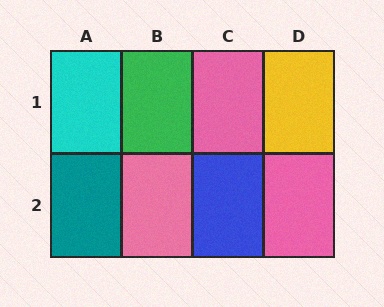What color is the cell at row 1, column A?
Cyan.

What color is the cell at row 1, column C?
Pink.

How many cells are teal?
1 cell is teal.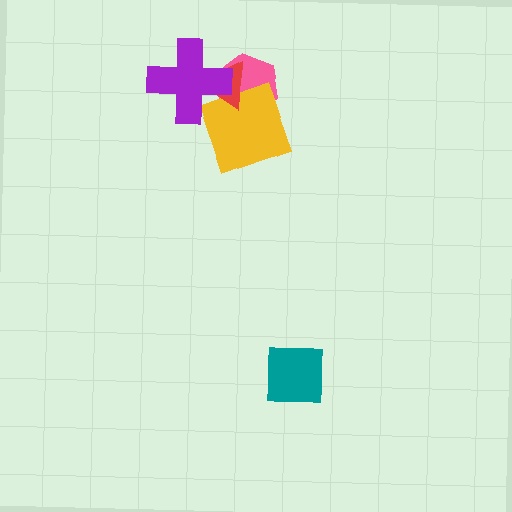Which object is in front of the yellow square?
The red triangle is in front of the yellow square.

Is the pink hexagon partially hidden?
Yes, it is partially covered by another shape.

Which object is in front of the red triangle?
The purple cross is in front of the red triangle.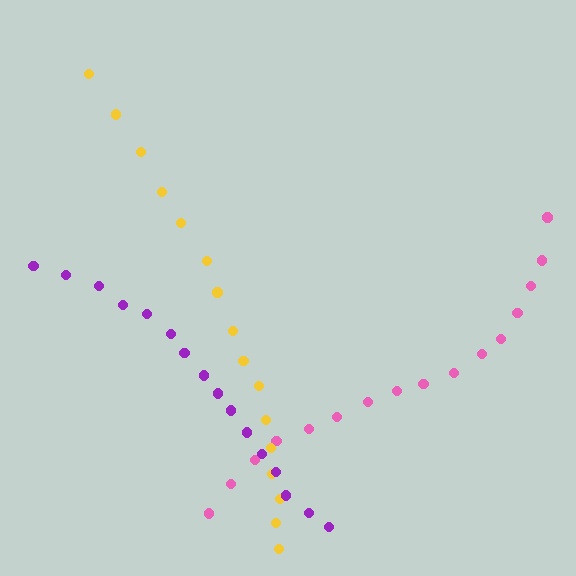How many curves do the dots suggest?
There are 3 distinct paths.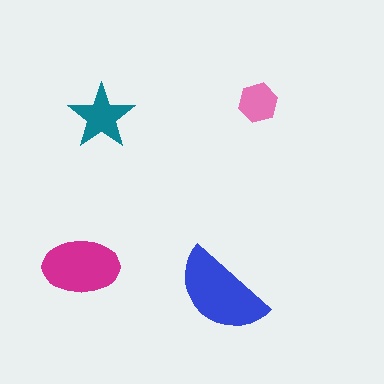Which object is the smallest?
The pink hexagon.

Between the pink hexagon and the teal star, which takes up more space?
The teal star.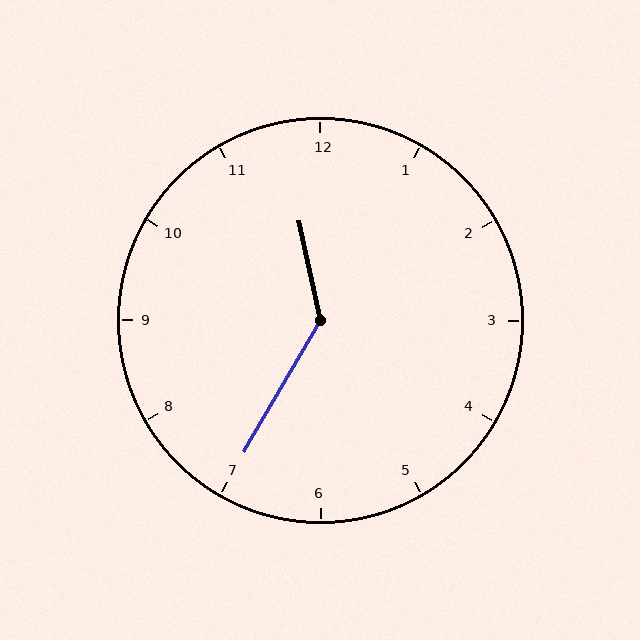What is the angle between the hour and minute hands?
Approximately 138 degrees.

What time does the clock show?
11:35.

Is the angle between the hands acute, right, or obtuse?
It is obtuse.